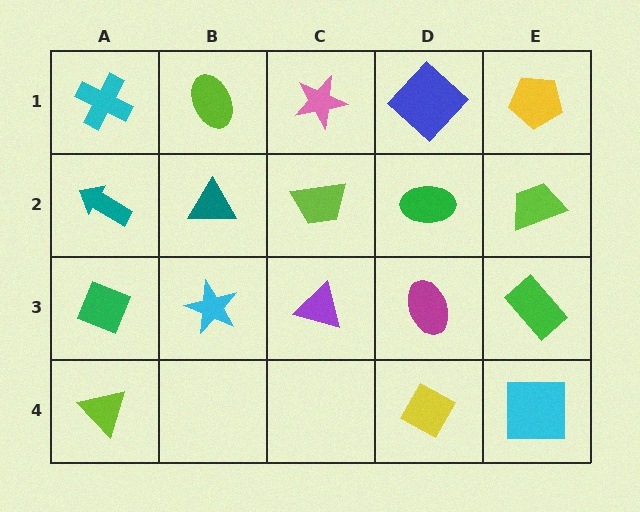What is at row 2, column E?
A lime trapezoid.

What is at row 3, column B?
A cyan star.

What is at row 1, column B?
A lime ellipse.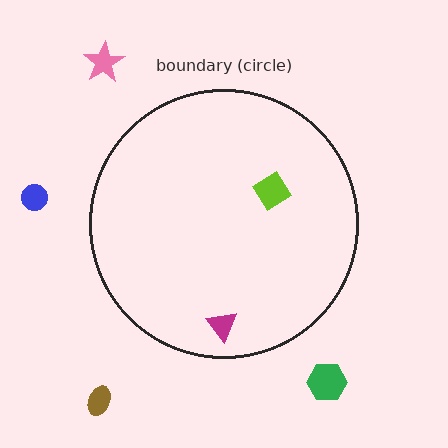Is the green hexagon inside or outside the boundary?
Outside.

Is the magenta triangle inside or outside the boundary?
Inside.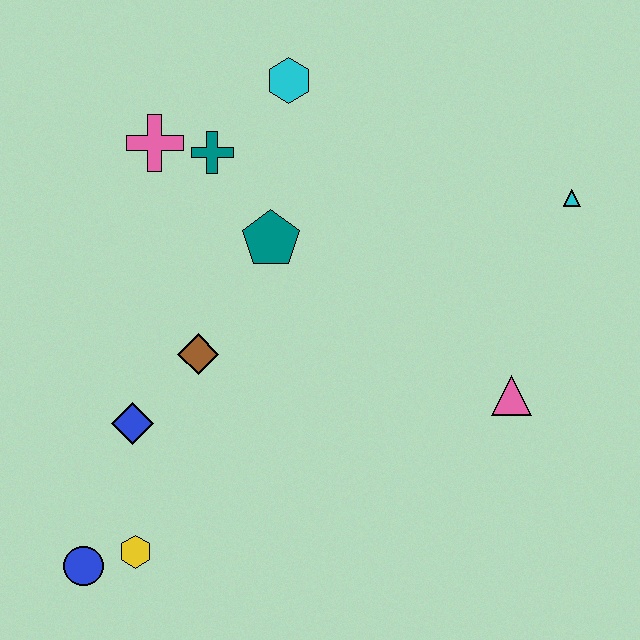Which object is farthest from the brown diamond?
The cyan triangle is farthest from the brown diamond.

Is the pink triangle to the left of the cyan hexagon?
No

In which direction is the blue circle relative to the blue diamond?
The blue circle is below the blue diamond.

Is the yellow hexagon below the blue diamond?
Yes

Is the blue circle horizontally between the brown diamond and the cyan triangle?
No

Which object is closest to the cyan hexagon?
The teal cross is closest to the cyan hexagon.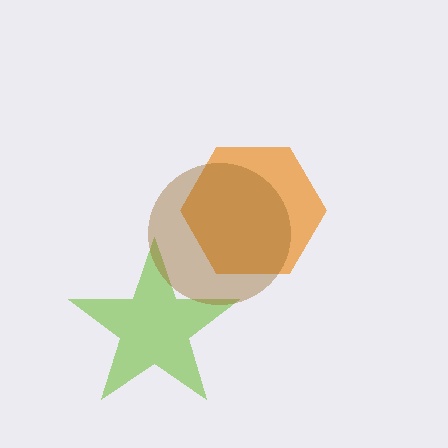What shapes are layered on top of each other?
The layered shapes are: a lime star, an orange hexagon, a brown circle.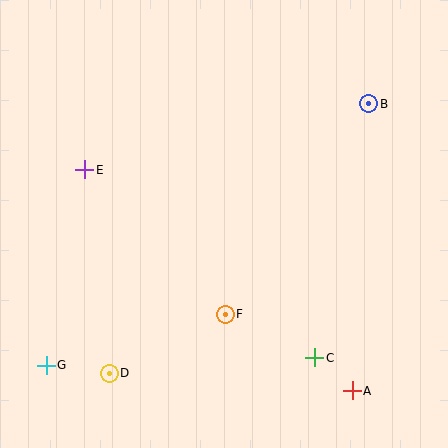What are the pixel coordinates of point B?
Point B is at (369, 104).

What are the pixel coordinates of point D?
Point D is at (109, 373).